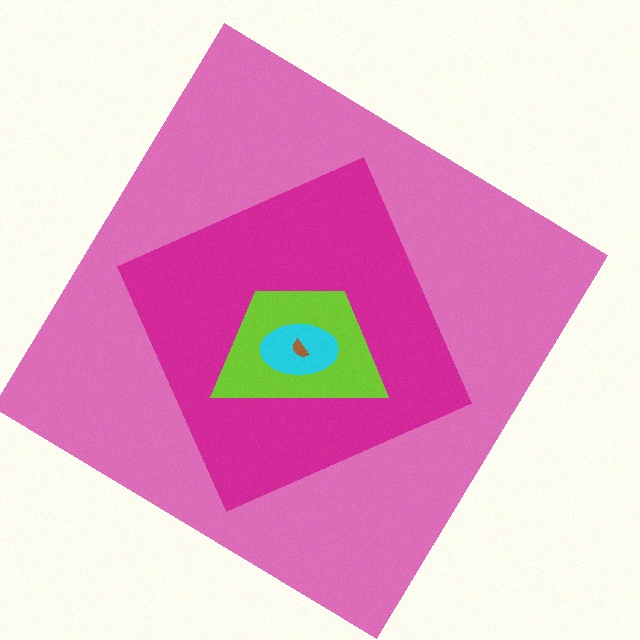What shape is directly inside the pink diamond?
The magenta diamond.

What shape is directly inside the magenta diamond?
The lime trapezoid.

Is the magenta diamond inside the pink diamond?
Yes.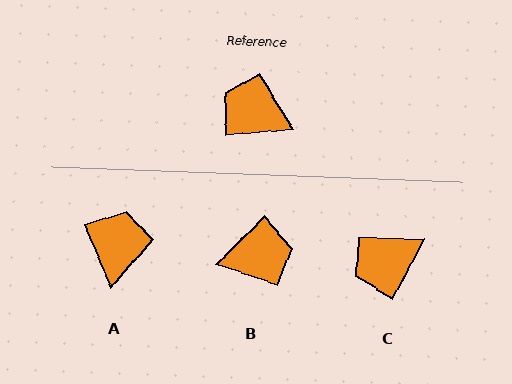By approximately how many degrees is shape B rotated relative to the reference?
Approximately 140 degrees clockwise.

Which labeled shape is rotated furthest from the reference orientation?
B, about 140 degrees away.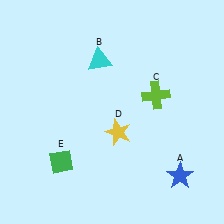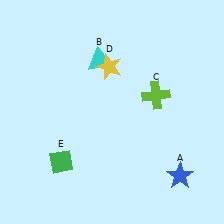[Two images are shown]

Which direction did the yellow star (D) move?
The yellow star (D) moved up.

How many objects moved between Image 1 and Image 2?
1 object moved between the two images.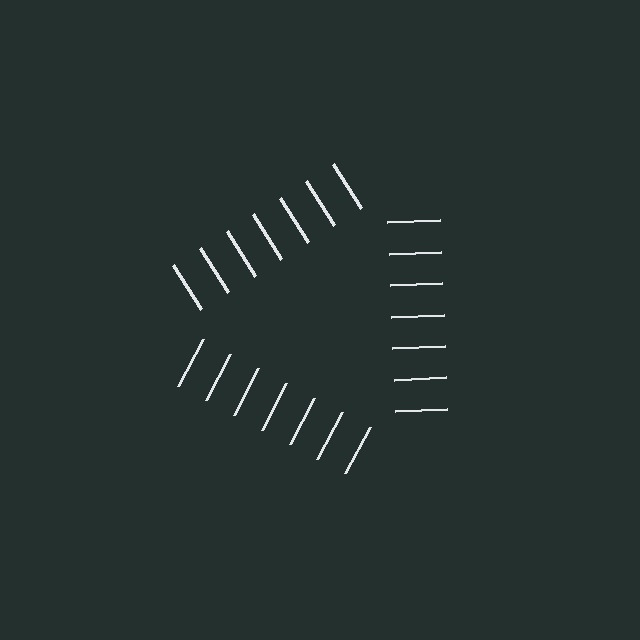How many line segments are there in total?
21 — 7 along each of the 3 edges.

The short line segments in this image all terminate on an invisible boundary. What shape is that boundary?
An illusory triangle — the line segments terminate on its edges but no continuous stroke is drawn.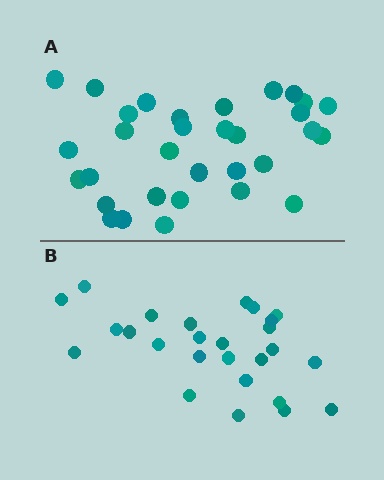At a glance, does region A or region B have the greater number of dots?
Region A (the top region) has more dots.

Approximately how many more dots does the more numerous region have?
Region A has about 6 more dots than region B.